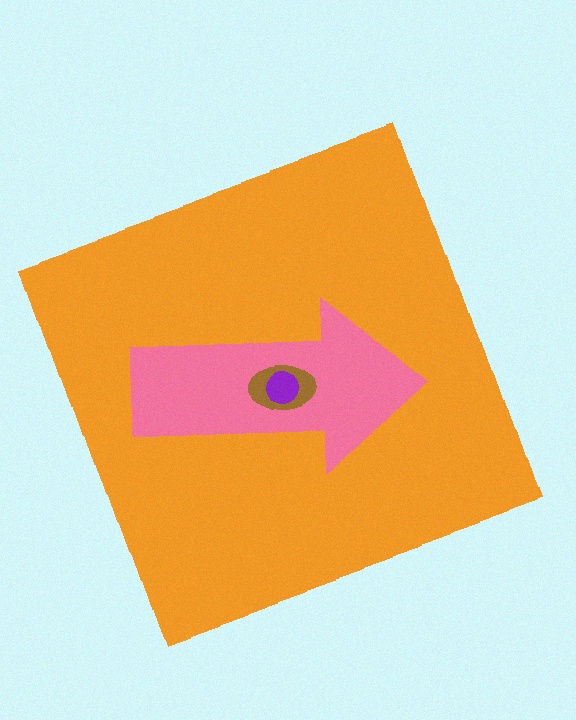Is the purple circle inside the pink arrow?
Yes.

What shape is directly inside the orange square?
The pink arrow.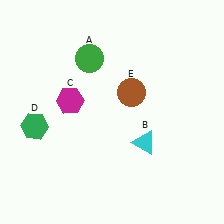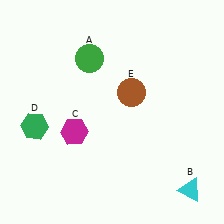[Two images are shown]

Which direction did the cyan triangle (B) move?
The cyan triangle (B) moved down.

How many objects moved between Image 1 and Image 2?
2 objects moved between the two images.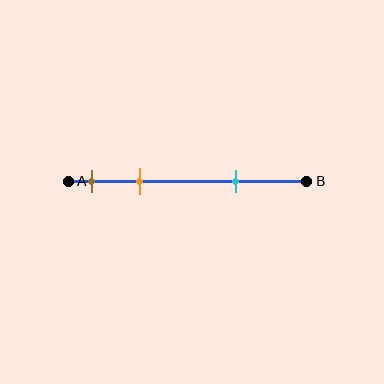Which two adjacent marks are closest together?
The brown and orange marks are the closest adjacent pair.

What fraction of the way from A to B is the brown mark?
The brown mark is approximately 10% (0.1) of the way from A to B.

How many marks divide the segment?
There are 3 marks dividing the segment.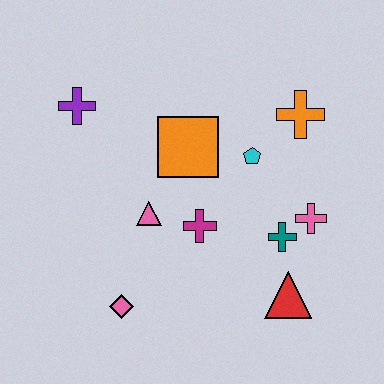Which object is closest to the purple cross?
The orange square is closest to the purple cross.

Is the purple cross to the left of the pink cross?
Yes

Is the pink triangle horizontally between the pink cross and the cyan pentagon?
No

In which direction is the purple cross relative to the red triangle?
The purple cross is to the left of the red triangle.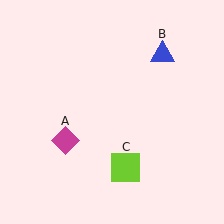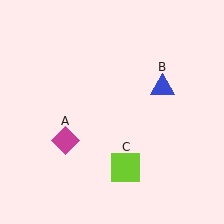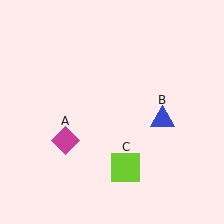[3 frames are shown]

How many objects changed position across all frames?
1 object changed position: blue triangle (object B).